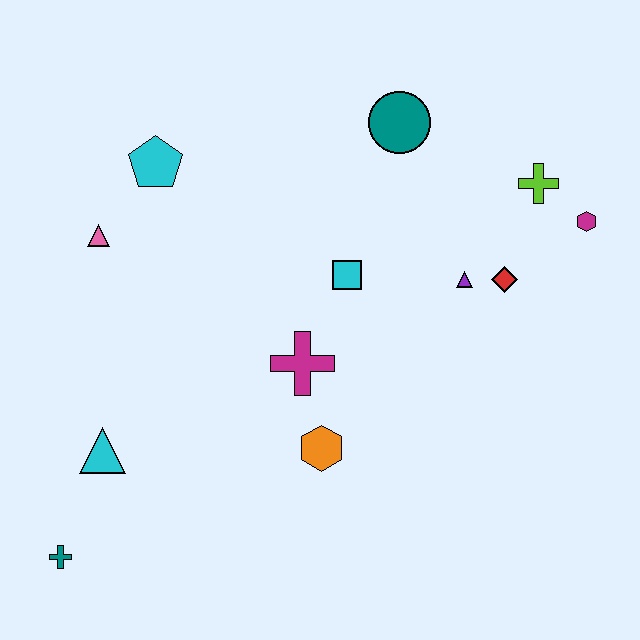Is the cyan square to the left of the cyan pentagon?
No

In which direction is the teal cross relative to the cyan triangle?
The teal cross is below the cyan triangle.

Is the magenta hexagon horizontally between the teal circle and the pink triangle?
No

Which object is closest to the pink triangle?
The cyan pentagon is closest to the pink triangle.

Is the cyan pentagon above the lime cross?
Yes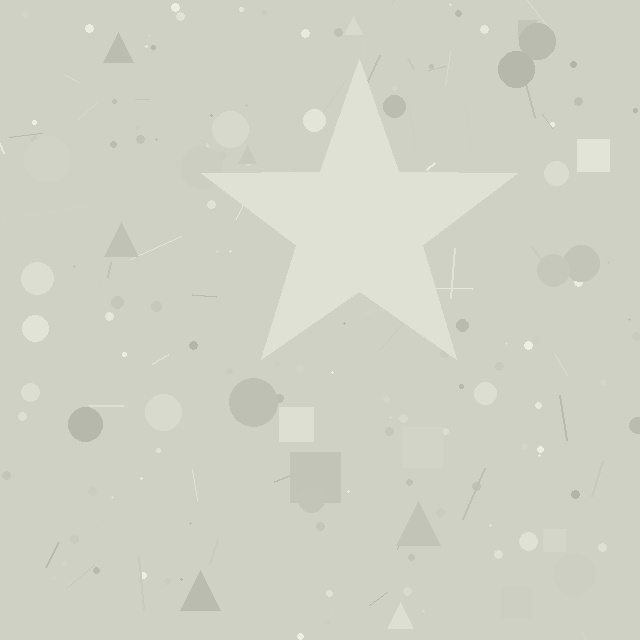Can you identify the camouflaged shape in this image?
The camouflaged shape is a star.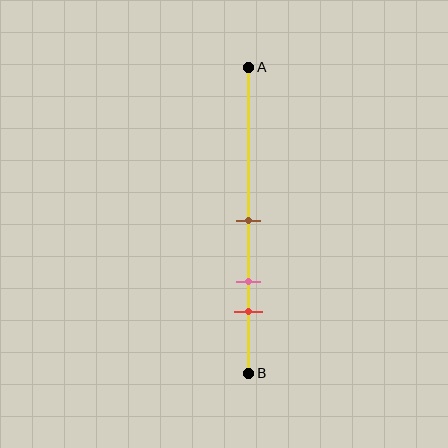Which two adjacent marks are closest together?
The pink and red marks are the closest adjacent pair.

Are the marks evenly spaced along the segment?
Yes, the marks are approximately evenly spaced.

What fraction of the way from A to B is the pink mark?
The pink mark is approximately 70% (0.7) of the way from A to B.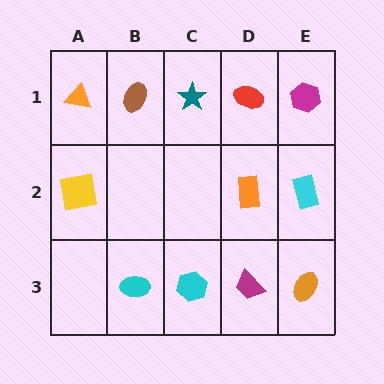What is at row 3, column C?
A cyan hexagon.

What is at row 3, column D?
A magenta trapezoid.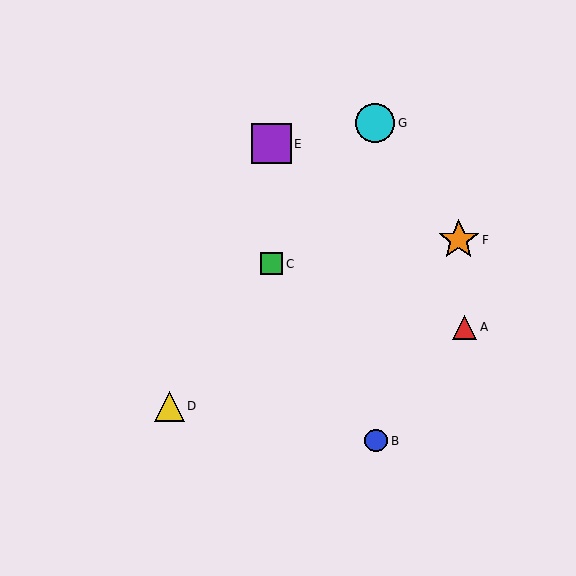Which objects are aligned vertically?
Objects C, E are aligned vertically.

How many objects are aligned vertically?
2 objects (C, E) are aligned vertically.